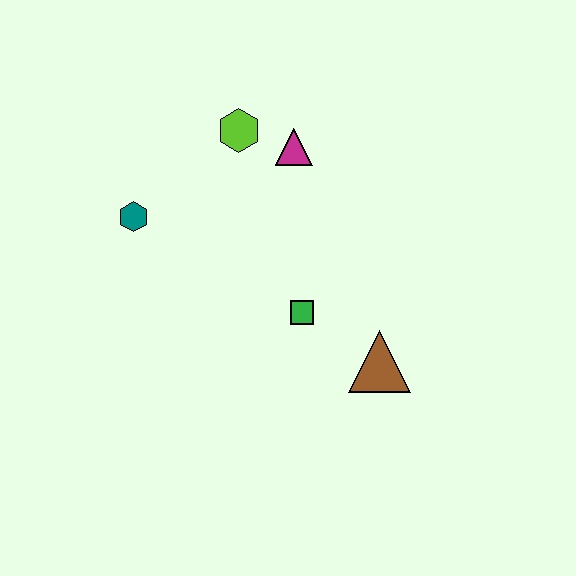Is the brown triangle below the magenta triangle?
Yes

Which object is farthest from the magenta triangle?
The brown triangle is farthest from the magenta triangle.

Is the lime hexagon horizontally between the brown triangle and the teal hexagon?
Yes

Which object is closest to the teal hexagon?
The lime hexagon is closest to the teal hexagon.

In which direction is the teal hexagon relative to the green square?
The teal hexagon is to the left of the green square.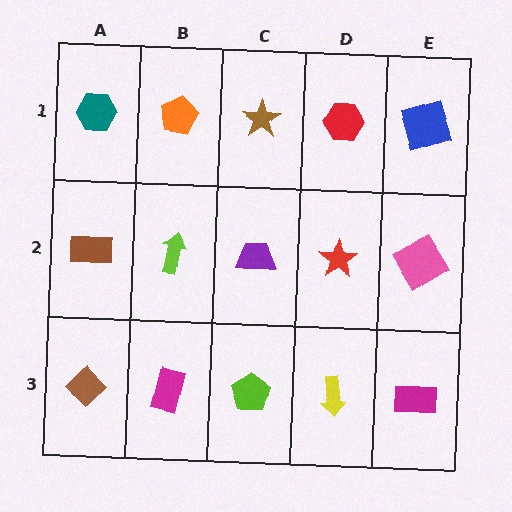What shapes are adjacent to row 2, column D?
A red hexagon (row 1, column D), a yellow arrow (row 3, column D), a purple trapezoid (row 2, column C), a pink diamond (row 2, column E).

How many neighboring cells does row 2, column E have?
3.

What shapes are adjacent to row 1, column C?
A purple trapezoid (row 2, column C), an orange pentagon (row 1, column B), a red hexagon (row 1, column D).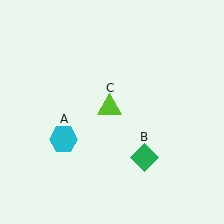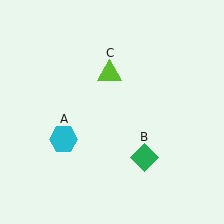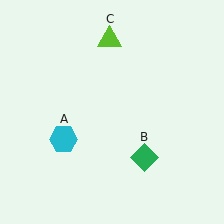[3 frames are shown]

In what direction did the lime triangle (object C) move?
The lime triangle (object C) moved up.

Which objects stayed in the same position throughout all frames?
Cyan hexagon (object A) and green diamond (object B) remained stationary.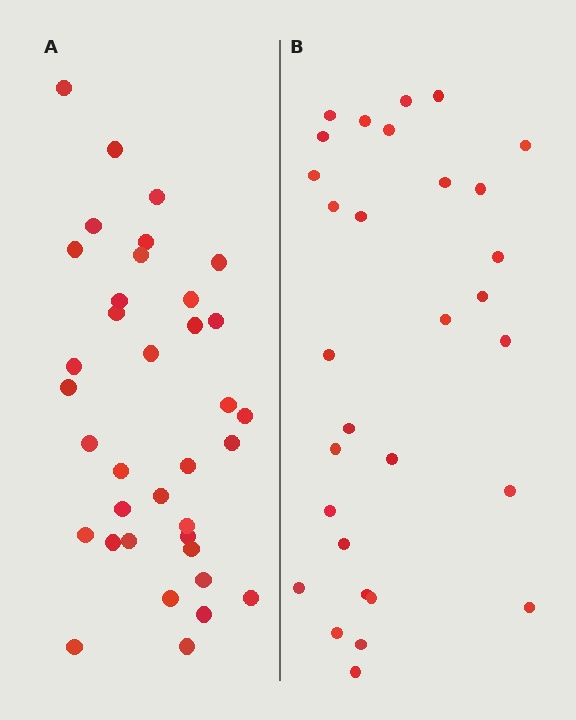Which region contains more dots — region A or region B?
Region A (the left region) has more dots.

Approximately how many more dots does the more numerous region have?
Region A has about 6 more dots than region B.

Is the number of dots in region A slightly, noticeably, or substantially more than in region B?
Region A has only slightly more — the two regions are fairly close. The ratio is roughly 1.2 to 1.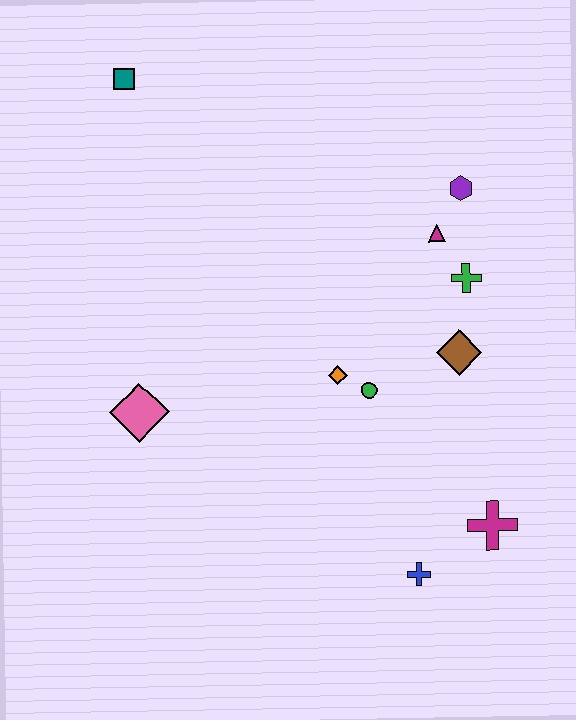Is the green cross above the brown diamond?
Yes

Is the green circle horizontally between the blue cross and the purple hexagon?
No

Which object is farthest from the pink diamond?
The purple hexagon is farthest from the pink diamond.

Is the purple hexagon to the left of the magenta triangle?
No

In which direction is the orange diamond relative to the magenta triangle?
The orange diamond is below the magenta triangle.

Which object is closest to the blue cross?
The magenta cross is closest to the blue cross.